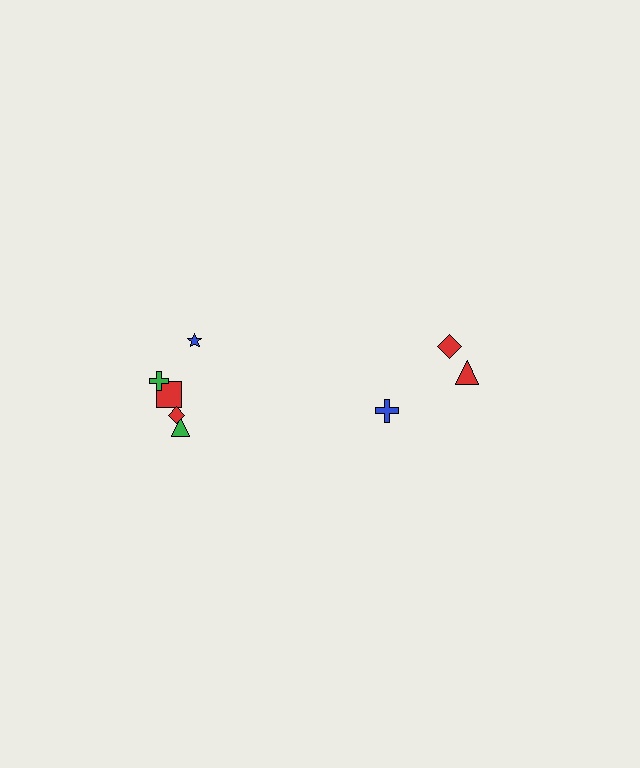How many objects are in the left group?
There are 5 objects.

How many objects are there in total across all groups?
There are 8 objects.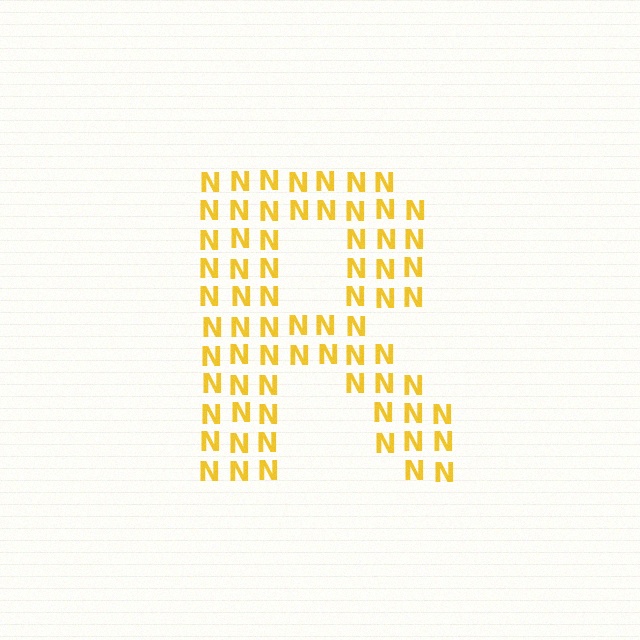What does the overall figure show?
The overall figure shows the letter R.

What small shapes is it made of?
It is made of small letter N's.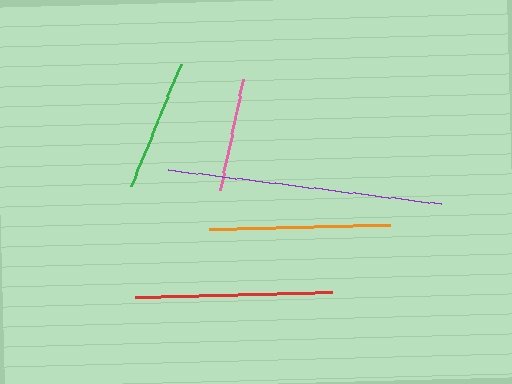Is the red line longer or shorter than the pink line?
The red line is longer than the pink line.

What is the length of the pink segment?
The pink segment is approximately 114 pixels long.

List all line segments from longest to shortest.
From longest to shortest: purple, red, orange, green, pink.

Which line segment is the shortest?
The pink line is the shortest at approximately 114 pixels.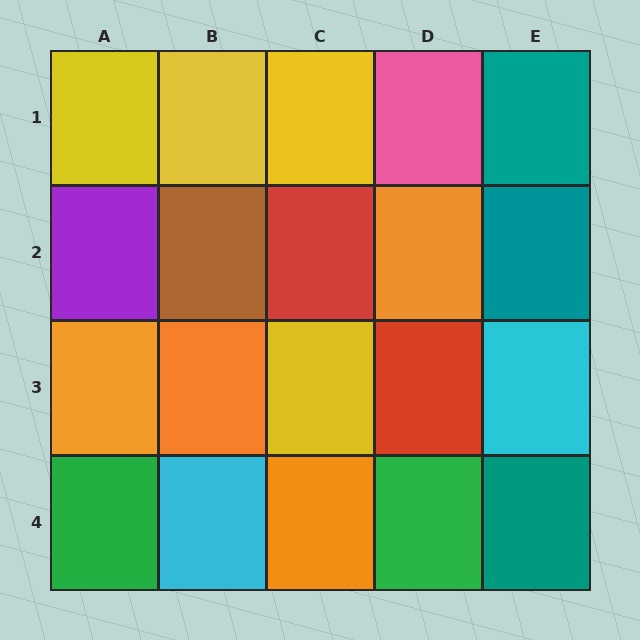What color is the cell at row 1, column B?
Yellow.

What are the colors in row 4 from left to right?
Green, cyan, orange, green, teal.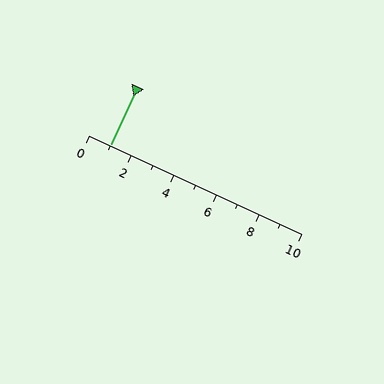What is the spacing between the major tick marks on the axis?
The major ticks are spaced 2 apart.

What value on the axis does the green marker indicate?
The marker indicates approximately 1.